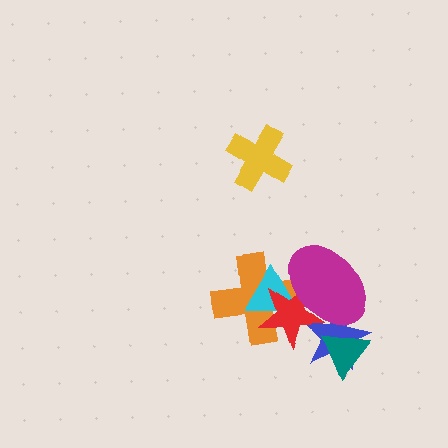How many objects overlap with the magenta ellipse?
4 objects overlap with the magenta ellipse.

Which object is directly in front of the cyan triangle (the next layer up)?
The red star is directly in front of the cyan triangle.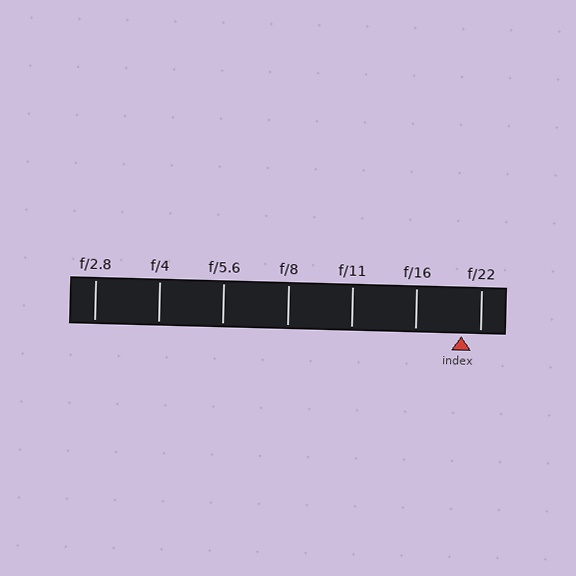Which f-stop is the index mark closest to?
The index mark is closest to f/22.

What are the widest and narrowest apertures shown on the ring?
The widest aperture shown is f/2.8 and the narrowest is f/22.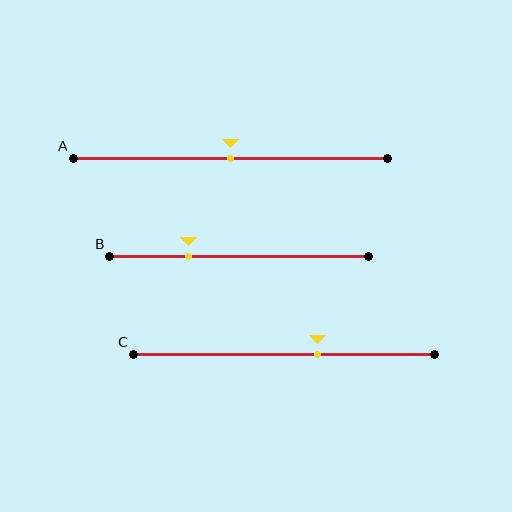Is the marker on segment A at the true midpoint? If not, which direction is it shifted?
Yes, the marker on segment A is at the true midpoint.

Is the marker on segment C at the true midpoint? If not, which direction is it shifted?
No, the marker on segment C is shifted to the right by about 11% of the segment length.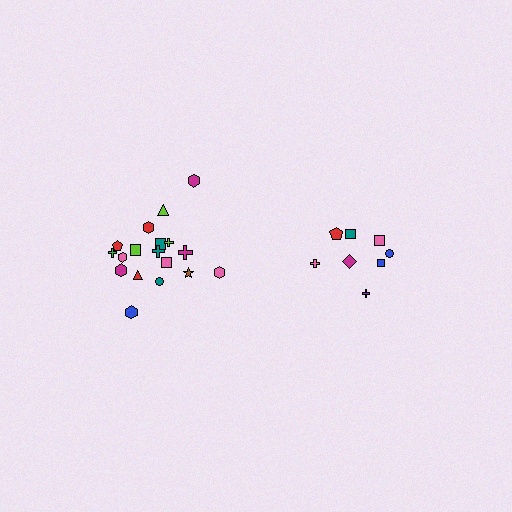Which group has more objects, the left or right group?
The left group.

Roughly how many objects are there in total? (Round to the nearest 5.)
Roughly 25 objects in total.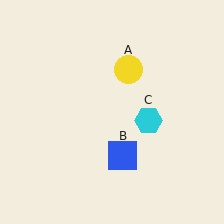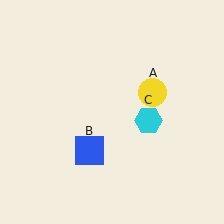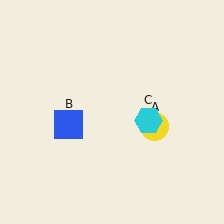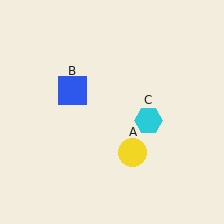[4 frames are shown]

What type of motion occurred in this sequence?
The yellow circle (object A), blue square (object B) rotated clockwise around the center of the scene.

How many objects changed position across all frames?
2 objects changed position: yellow circle (object A), blue square (object B).